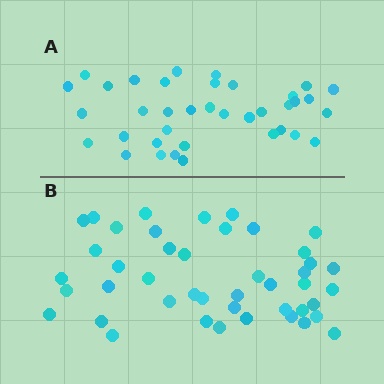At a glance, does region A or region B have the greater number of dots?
Region B (the bottom region) has more dots.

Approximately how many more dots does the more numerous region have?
Region B has roughly 8 or so more dots than region A.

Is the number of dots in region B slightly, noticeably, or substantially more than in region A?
Region B has only slightly more — the two regions are fairly close. The ratio is roughly 1.2 to 1.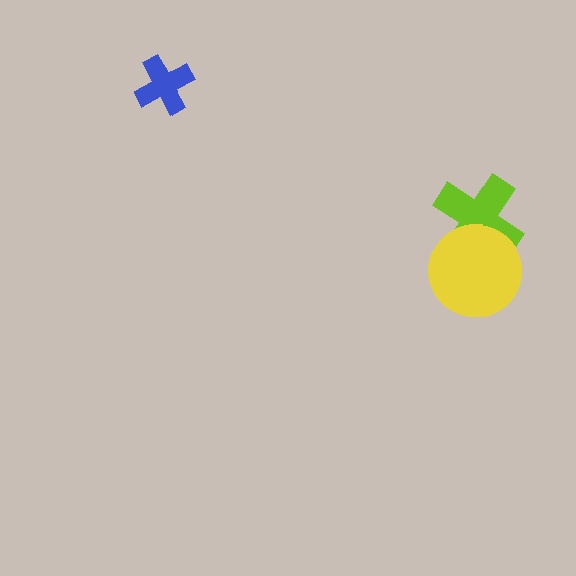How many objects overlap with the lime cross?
1 object overlaps with the lime cross.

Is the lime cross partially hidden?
Yes, it is partially covered by another shape.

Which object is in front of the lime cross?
The yellow circle is in front of the lime cross.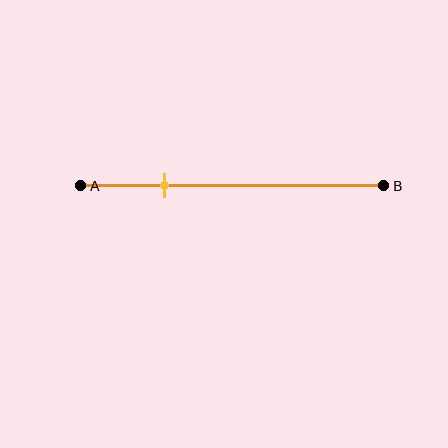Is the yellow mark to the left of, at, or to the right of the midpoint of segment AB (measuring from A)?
The yellow mark is to the left of the midpoint of segment AB.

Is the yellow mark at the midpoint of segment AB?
No, the mark is at about 30% from A, not at the 50% midpoint.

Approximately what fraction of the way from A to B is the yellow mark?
The yellow mark is approximately 30% of the way from A to B.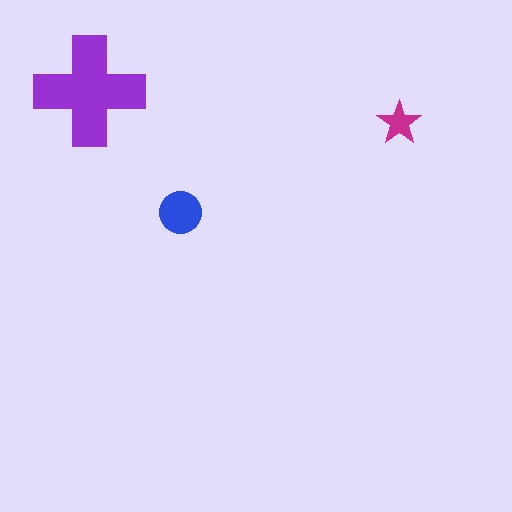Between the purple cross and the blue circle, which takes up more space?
The purple cross.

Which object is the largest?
The purple cross.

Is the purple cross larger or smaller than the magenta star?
Larger.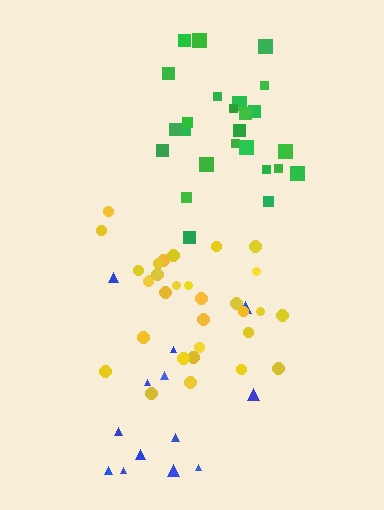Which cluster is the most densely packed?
Yellow.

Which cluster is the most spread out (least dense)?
Blue.